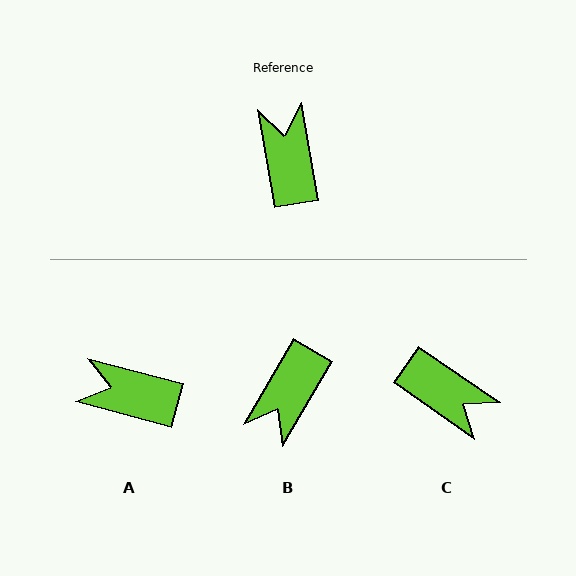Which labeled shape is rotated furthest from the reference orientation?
B, about 140 degrees away.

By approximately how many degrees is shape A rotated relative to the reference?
Approximately 66 degrees counter-clockwise.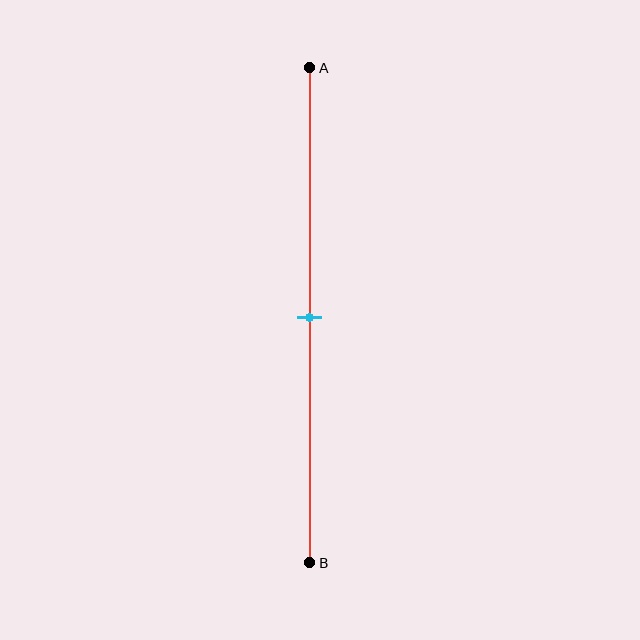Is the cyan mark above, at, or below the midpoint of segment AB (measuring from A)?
The cyan mark is approximately at the midpoint of segment AB.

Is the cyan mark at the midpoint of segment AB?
Yes, the mark is approximately at the midpoint.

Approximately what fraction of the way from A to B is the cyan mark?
The cyan mark is approximately 50% of the way from A to B.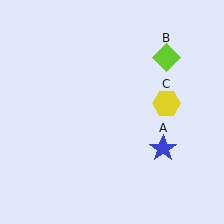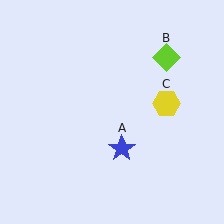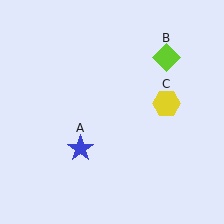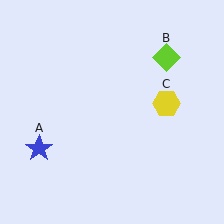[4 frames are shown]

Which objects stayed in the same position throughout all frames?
Lime diamond (object B) and yellow hexagon (object C) remained stationary.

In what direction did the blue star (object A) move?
The blue star (object A) moved left.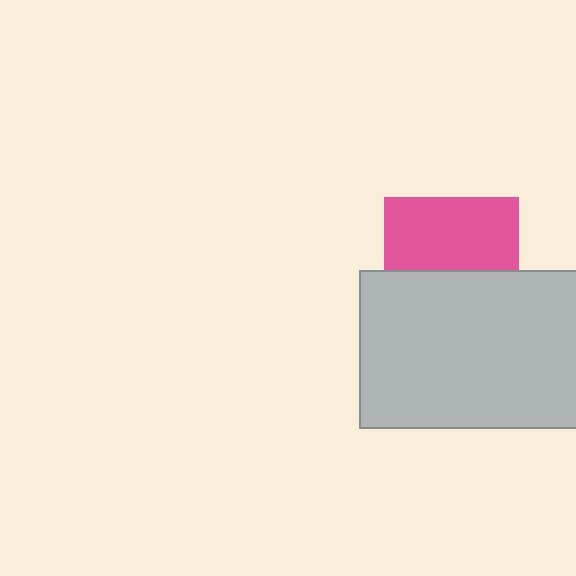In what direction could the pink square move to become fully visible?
The pink square could move up. That would shift it out from behind the light gray rectangle entirely.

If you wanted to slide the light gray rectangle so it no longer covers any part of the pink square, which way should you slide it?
Slide it down — that is the most direct way to separate the two shapes.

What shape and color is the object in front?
The object in front is a light gray rectangle.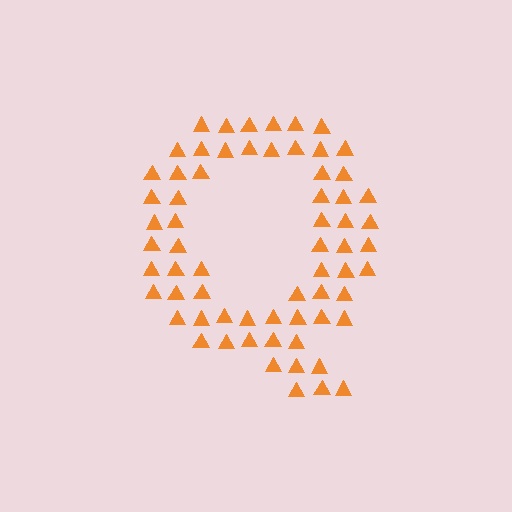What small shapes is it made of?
It is made of small triangles.